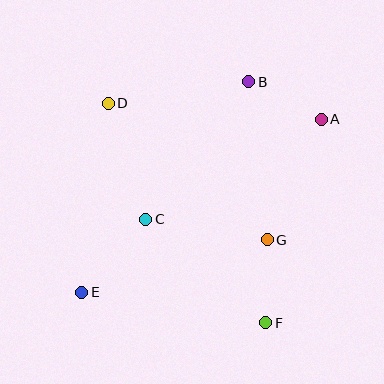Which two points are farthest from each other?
Points A and E are farthest from each other.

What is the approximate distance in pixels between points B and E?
The distance between B and E is approximately 269 pixels.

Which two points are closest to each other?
Points A and B are closest to each other.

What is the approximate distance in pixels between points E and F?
The distance between E and F is approximately 187 pixels.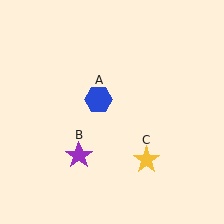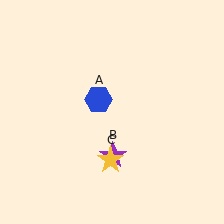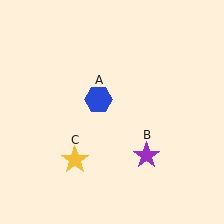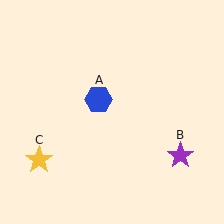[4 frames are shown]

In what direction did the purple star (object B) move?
The purple star (object B) moved right.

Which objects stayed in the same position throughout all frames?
Blue hexagon (object A) remained stationary.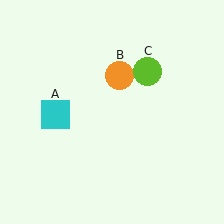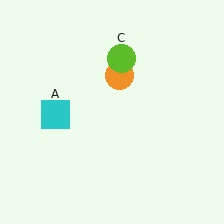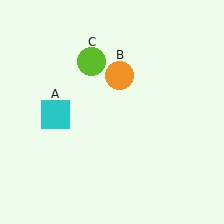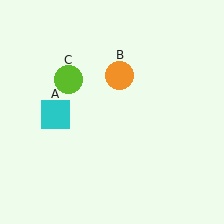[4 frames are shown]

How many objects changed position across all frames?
1 object changed position: lime circle (object C).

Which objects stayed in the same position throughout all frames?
Cyan square (object A) and orange circle (object B) remained stationary.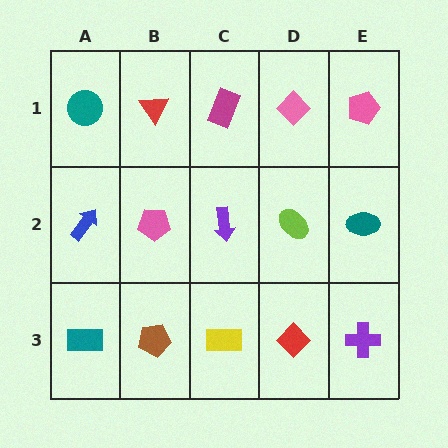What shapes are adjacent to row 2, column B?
A red triangle (row 1, column B), a brown pentagon (row 3, column B), a blue arrow (row 2, column A), a purple arrow (row 2, column C).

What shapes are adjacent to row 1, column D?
A lime ellipse (row 2, column D), a magenta rectangle (row 1, column C), a pink pentagon (row 1, column E).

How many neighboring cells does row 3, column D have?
3.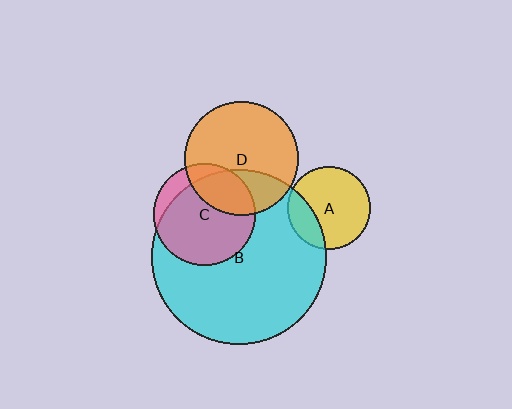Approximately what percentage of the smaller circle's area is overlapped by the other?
Approximately 30%.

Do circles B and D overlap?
Yes.